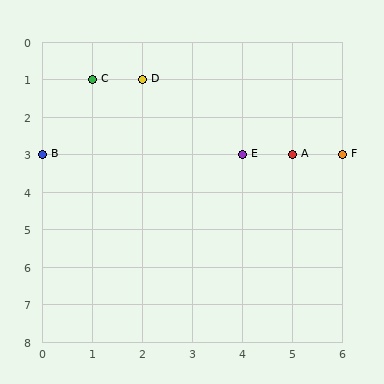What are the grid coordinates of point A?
Point A is at grid coordinates (5, 3).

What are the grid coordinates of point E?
Point E is at grid coordinates (4, 3).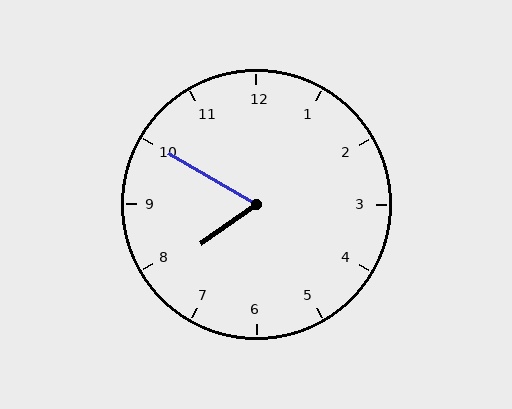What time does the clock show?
7:50.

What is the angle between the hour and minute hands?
Approximately 65 degrees.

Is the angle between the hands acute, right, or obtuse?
It is acute.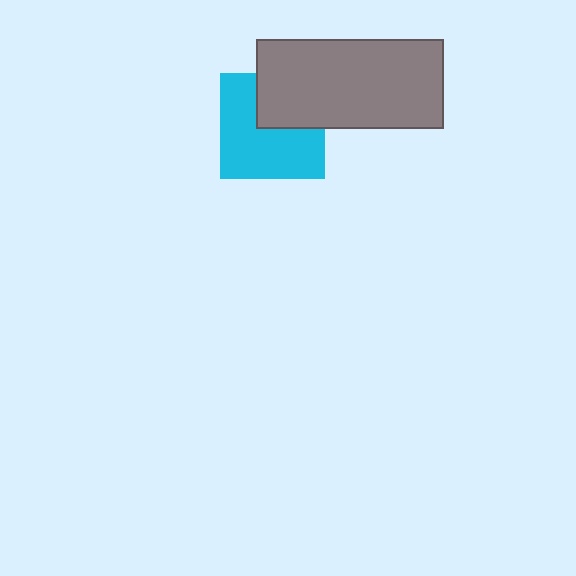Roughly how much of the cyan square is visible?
Most of it is visible (roughly 65%).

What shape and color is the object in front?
The object in front is a gray rectangle.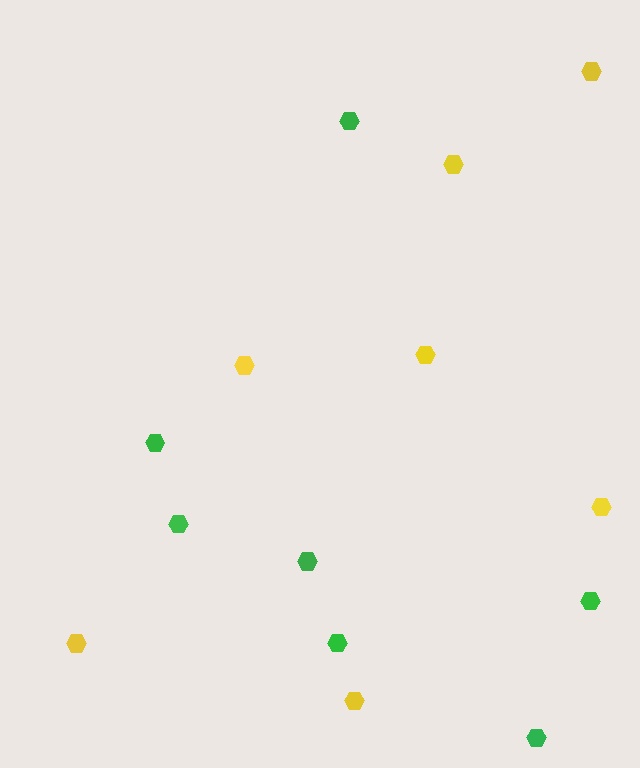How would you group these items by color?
There are 2 groups: one group of green hexagons (7) and one group of yellow hexagons (7).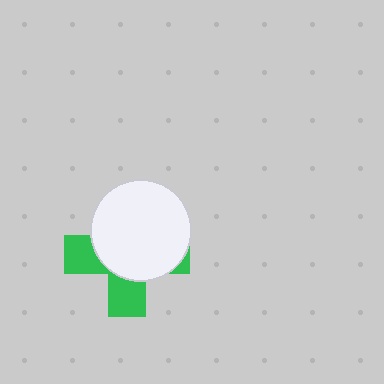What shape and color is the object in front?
The object in front is a white circle.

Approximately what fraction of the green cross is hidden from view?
Roughly 63% of the green cross is hidden behind the white circle.